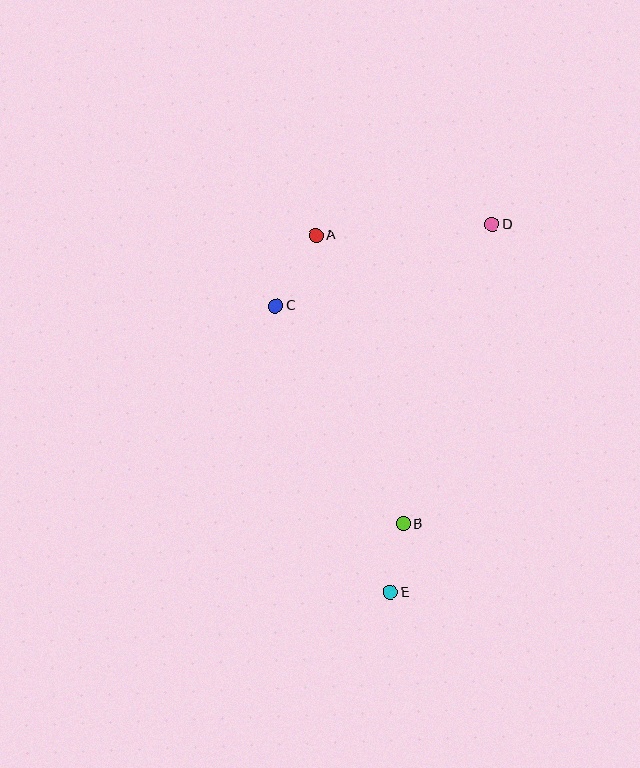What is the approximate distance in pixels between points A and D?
The distance between A and D is approximately 177 pixels.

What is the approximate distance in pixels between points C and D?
The distance between C and D is approximately 231 pixels.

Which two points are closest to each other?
Points B and E are closest to each other.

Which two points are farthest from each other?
Points D and E are farthest from each other.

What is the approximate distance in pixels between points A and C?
The distance between A and C is approximately 81 pixels.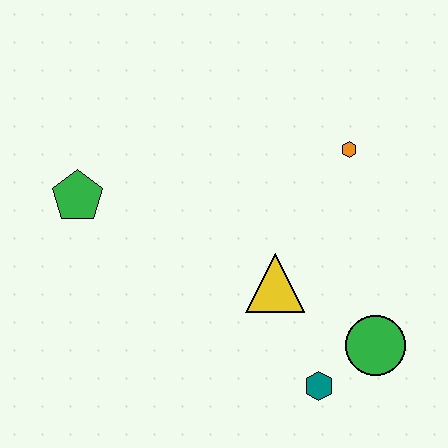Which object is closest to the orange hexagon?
The yellow triangle is closest to the orange hexagon.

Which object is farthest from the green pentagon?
The green circle is farthest from the green pentagon.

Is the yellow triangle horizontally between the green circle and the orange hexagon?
No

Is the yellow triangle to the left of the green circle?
Yes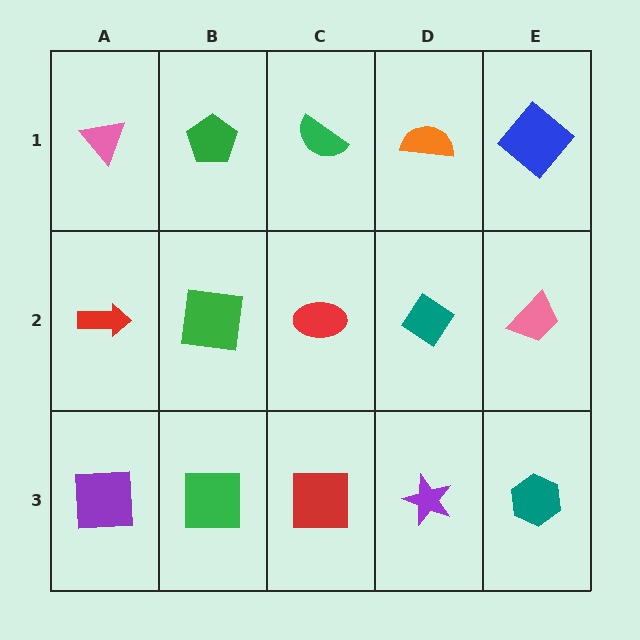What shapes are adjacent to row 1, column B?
A green square (row 2, column B), a pink triangle (row 1, column A), a green semicircle (row 1, column C).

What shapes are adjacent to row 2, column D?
An orange semicircle (row 1, column D), a purple star (row 3, column D), a red ellipse (row 2, column C), a pink trapezoid (row 2, column E).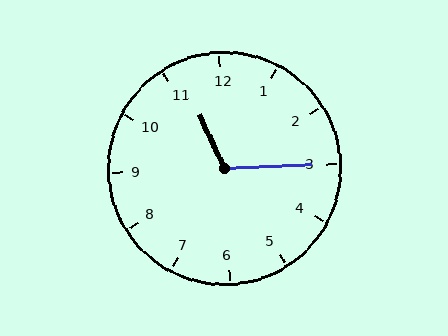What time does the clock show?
11:15.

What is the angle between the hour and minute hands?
Approximately 112 degrees.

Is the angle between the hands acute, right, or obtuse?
It is obtuse.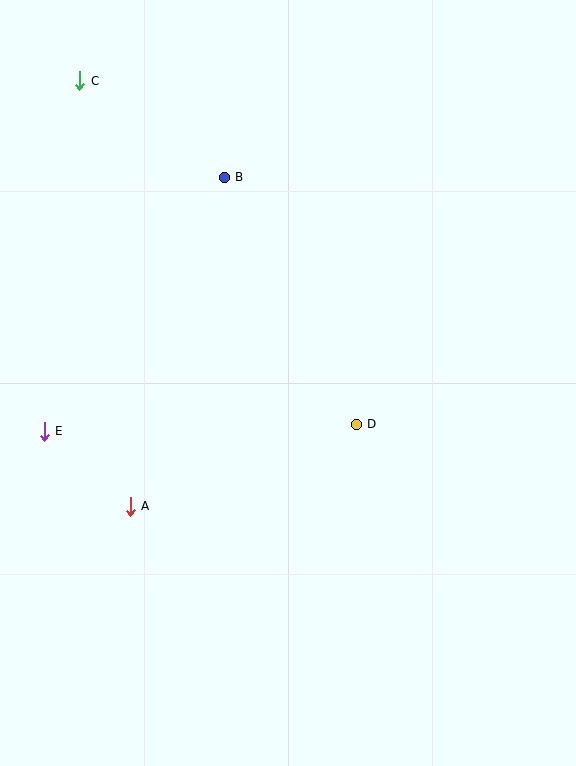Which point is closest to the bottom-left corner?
Point A is closest to the bottom-left corner.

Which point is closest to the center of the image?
Point D at (356, 424) is closest to the center.